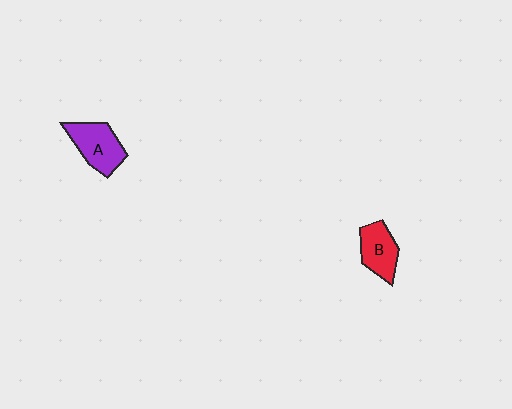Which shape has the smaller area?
Shape B (red).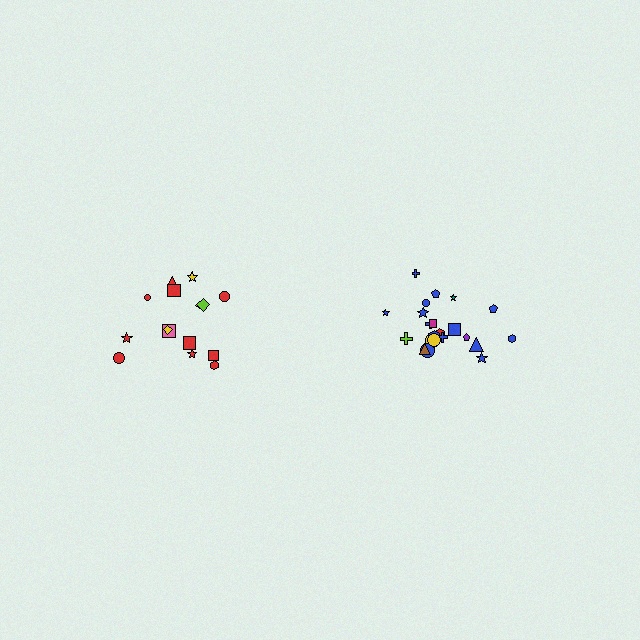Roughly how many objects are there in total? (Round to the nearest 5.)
Roughly 35 objects in total.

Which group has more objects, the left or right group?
The right group.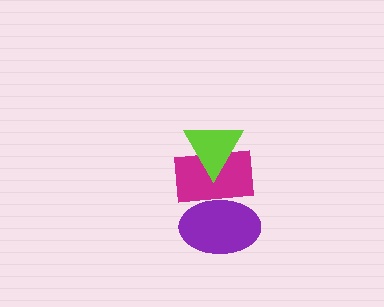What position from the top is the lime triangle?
The lime triangle is 1st from the top.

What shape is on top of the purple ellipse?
The magenta rectangle is on top of the purple ellipse.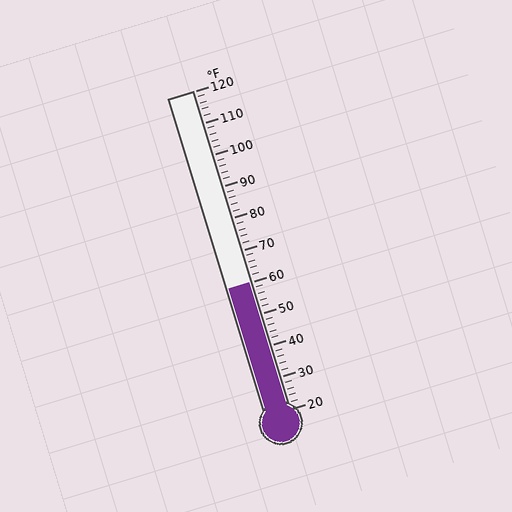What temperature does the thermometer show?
The thermometer shows approximately 60°F.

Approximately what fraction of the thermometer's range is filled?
The thermometer is filled to approximately 40% of its range.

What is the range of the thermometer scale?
The thermometer scale ranges from 20°F to 120°F.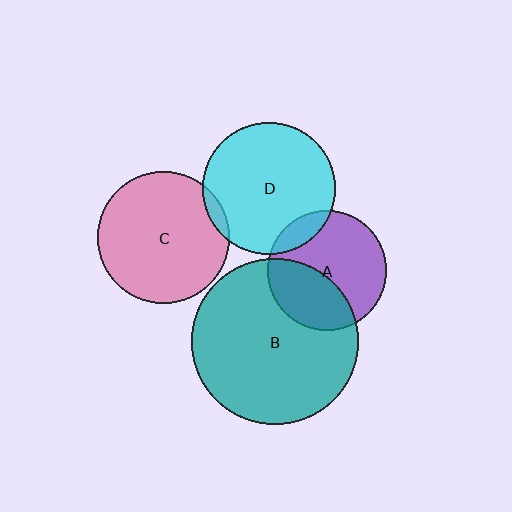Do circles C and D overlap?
Yes.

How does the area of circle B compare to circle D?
Approximately 1.6 times.